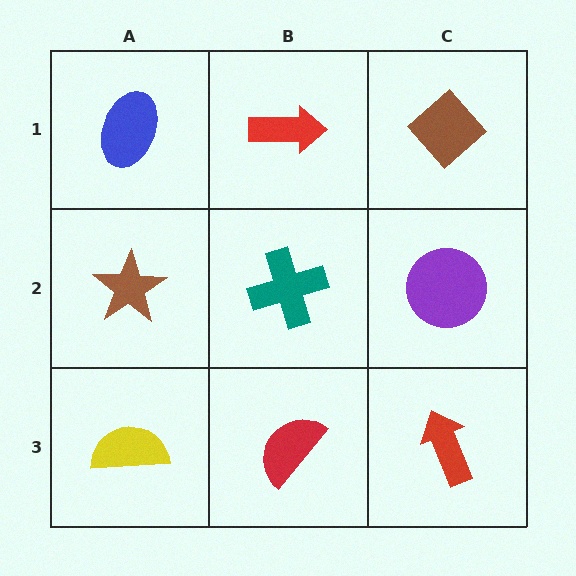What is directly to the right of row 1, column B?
A brown diamond.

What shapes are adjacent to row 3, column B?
A teal cross (row 2, column B), a yellow semicircle (row 3, column A), a red arrow (row 3, column C).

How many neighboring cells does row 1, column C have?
2.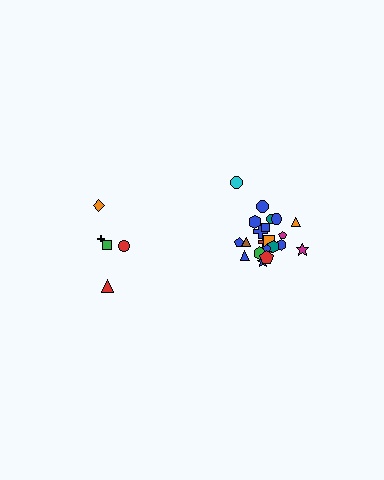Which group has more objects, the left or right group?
The right group.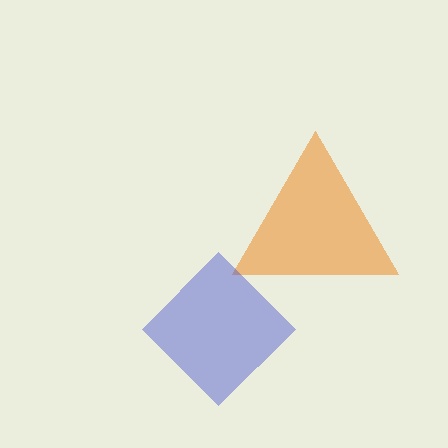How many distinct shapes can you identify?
There are 2 distinct shapes: an orange triangle, a blue diamond.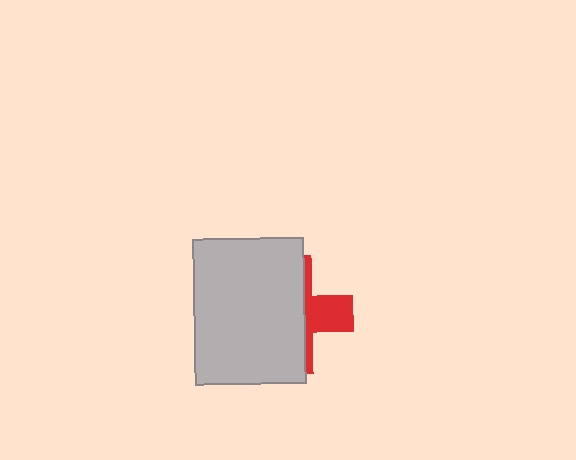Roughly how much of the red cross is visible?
A small part of it is visible (roughly 33%).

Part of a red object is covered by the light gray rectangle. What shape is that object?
It is a cross.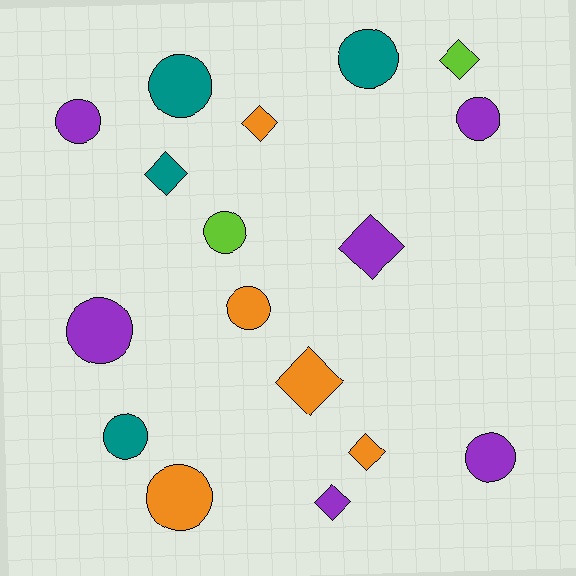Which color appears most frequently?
Purple, with 6 objects.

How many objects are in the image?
There are 17 objects.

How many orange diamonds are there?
There are 3 orange diamonds.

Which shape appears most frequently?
Circle, with 10 objects.